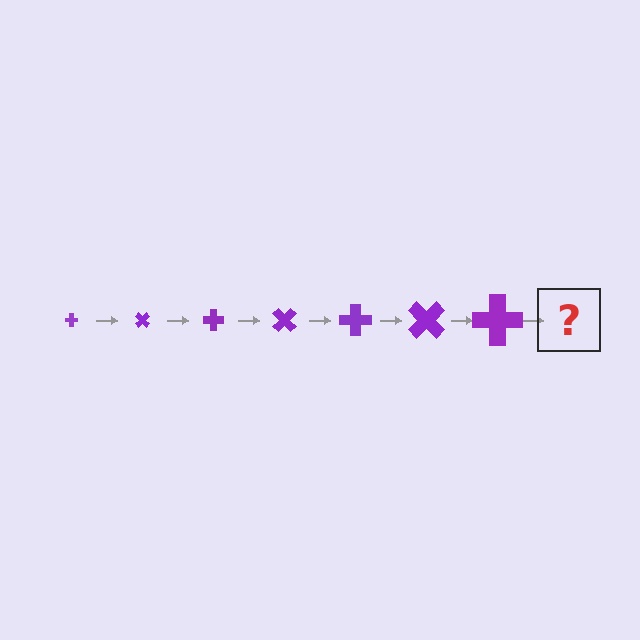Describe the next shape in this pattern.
It should be a cross, larger than the previous one and rotated 315 degrees from the start.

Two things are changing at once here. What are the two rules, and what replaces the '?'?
The two rules are that the cross grows larger each step and it rotates 45 degrees each step. The '?' should be a cross, larger than the previous one and rotated 315 degrees from the start.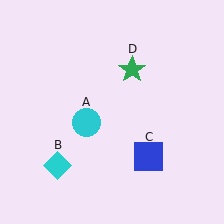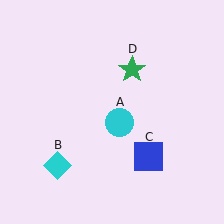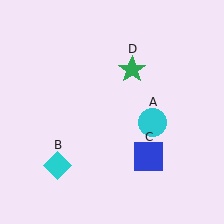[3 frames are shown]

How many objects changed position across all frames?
1 object changed position: cyan circle (object A).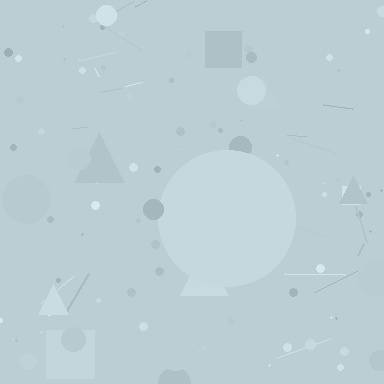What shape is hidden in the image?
A circle is hidden in the image.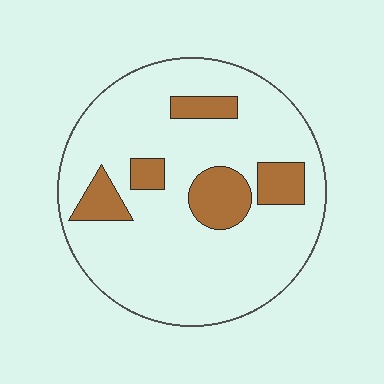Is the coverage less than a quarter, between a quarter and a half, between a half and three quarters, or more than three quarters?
Less than a quarter.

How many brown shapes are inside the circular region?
5.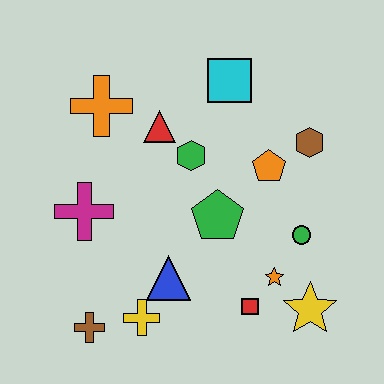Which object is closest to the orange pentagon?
The brown hexagon is closest to the orange pentagon.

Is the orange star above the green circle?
No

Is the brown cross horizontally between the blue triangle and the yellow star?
No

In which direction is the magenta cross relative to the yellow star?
The magenta cross is to the left of the yellow star.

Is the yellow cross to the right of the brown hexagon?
No